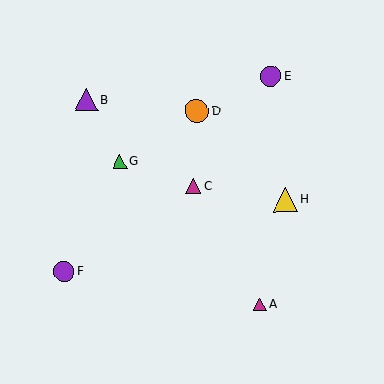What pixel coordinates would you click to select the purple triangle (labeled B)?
Click at (86, 100) to select the purple triangle B.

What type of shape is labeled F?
Shape F is a purple circle.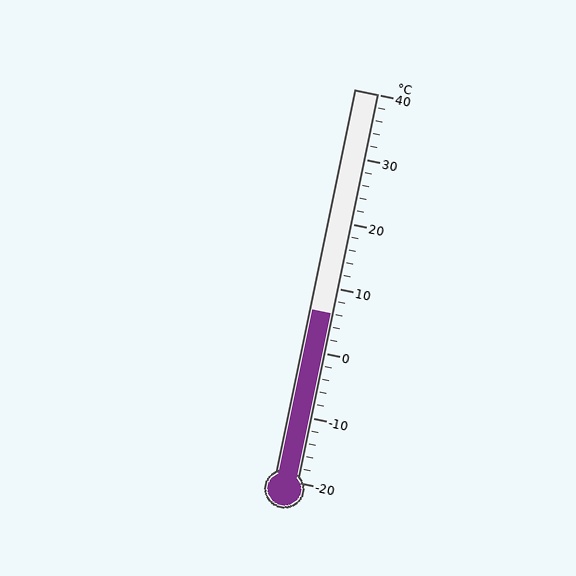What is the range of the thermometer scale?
The thermometer scale ranges from -20°C to 40°C.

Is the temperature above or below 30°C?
The temperature is below 30°C.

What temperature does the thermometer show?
The thermometer shows approximately 6°C.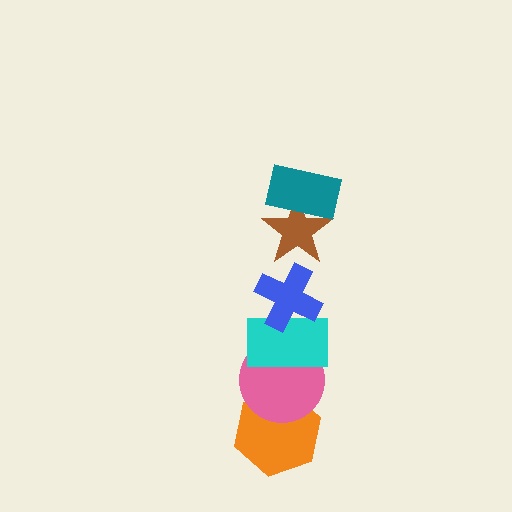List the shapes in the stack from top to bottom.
From top to bottom: the teal rectangle, the brown star, the blue cross, the cyan rectangle, the pink circle, the orange hexagon.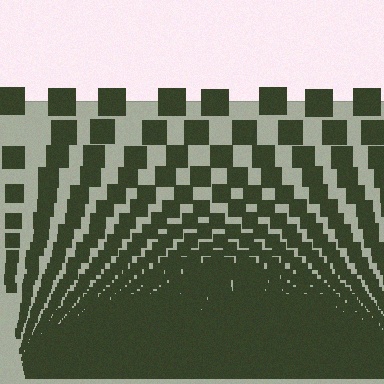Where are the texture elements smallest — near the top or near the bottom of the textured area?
Near the bottom.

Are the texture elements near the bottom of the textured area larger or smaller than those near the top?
Smaller. The gradient is inverted — elements near the bottom are smaller and denser.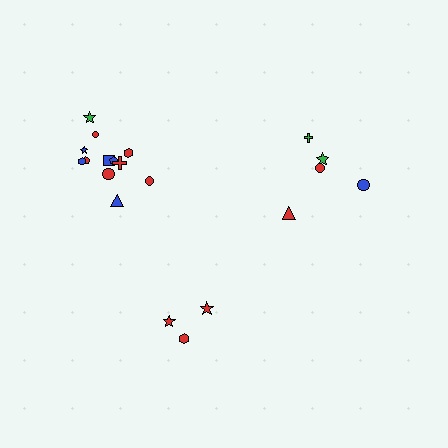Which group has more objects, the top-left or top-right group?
The top-left group.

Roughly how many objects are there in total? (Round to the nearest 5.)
Roughly 20 objects in total.